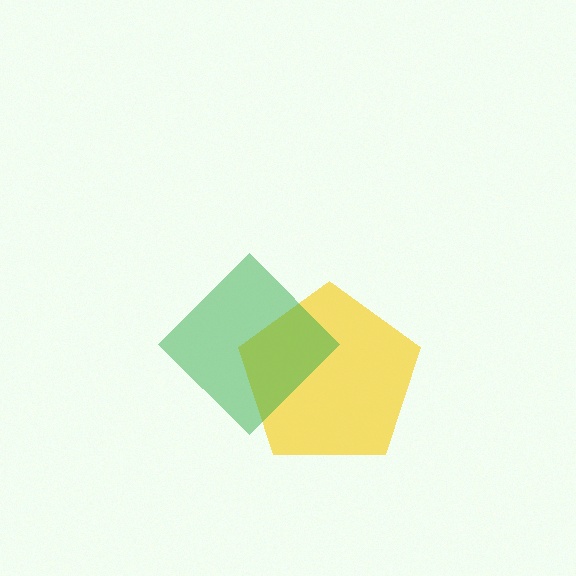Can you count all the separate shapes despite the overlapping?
Yes, there are 2 separate shapes.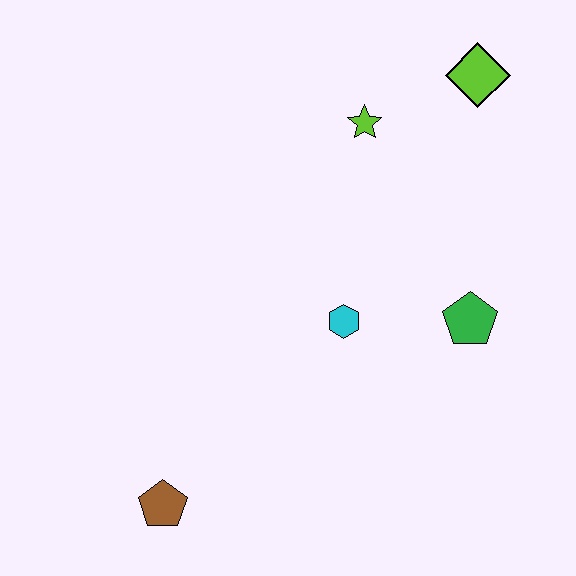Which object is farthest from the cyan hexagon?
The lime diamond is farthest from the cyan hexagon.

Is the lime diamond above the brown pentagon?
Yes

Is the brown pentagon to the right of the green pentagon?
No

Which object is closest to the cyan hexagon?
The green pentagon is closest to the cyan hexagon.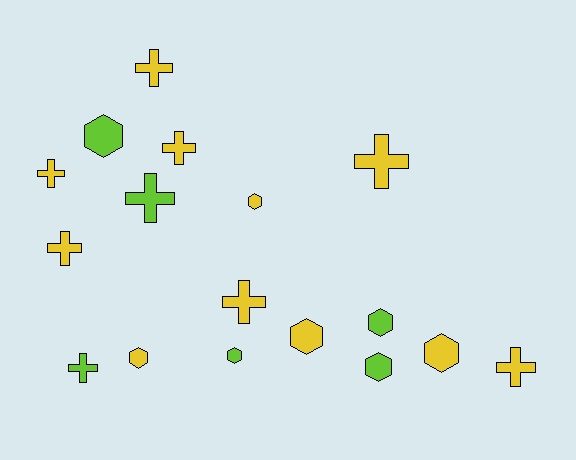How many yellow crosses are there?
There are 7 yellow crosses.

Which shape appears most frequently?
Cross, with 9 objects.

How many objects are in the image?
There are 17 objects.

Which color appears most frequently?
Yellow, with 11 objects.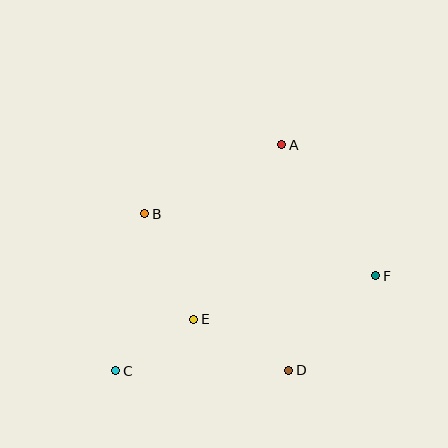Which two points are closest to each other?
Points C and E are closest to each other.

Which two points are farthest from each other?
Points A and C are farthest from each other.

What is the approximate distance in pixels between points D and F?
The distance between D and F is approximately 128 pixels.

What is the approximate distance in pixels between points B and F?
The distance between B and F is approximately 239 pixels.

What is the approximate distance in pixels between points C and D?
The distance between C and D is approximately 173 pixels.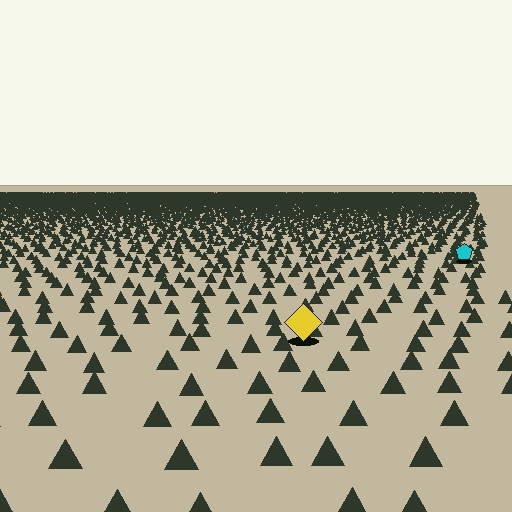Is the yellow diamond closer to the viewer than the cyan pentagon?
Yes. The yellow diamond is closer — you can tell from the texture gradient: the ground texture is coarser near it.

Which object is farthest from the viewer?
The cyan pentagon is farthest from the viewer. It appears smaller and the ground texture around it is denser.